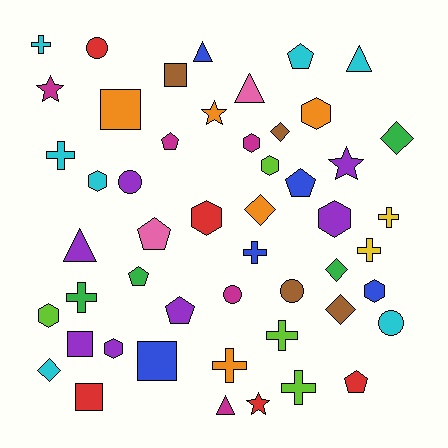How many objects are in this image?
There are 50 objects.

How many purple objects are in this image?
There are 7 purple objects.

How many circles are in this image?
There are 5 circles.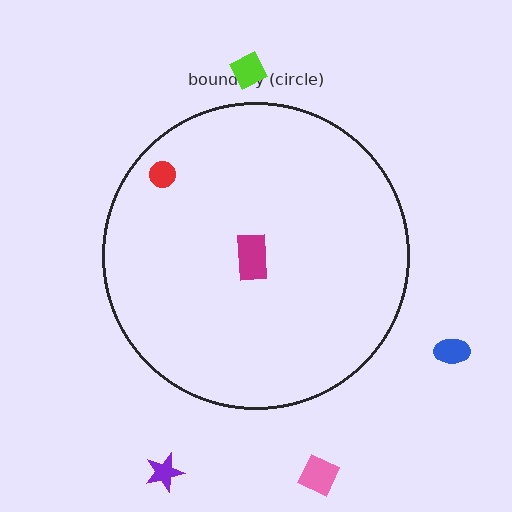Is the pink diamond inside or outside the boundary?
Outside.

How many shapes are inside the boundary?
2 inside, 4 outside.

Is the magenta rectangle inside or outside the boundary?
Inside.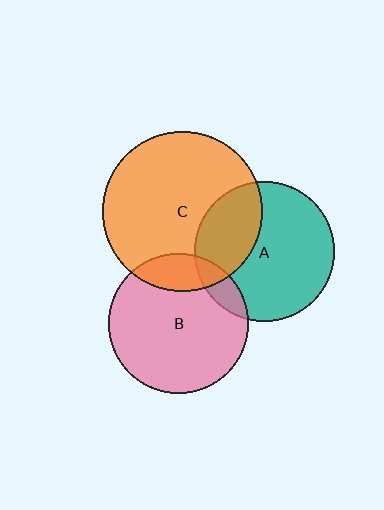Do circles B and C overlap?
Yes.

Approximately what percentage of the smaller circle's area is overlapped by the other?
Approximately 15%.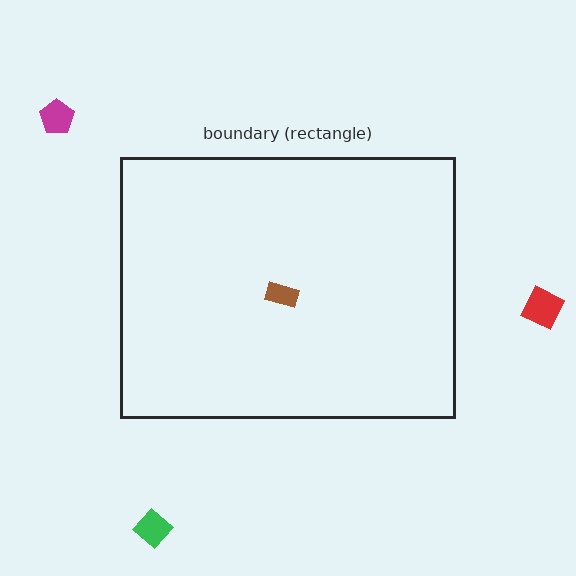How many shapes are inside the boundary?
1 inside, 3 outside.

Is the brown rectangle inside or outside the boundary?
Inside.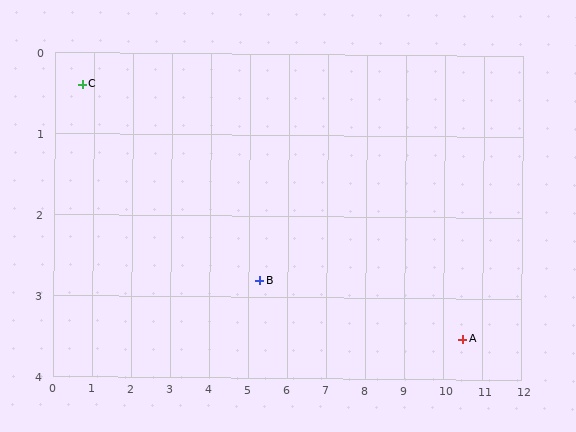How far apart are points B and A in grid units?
Points B and A are about 5.2 grid units apart.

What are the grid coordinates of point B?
Point B is at approximately (5.3, 2.8).